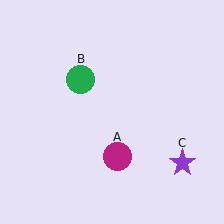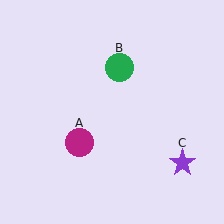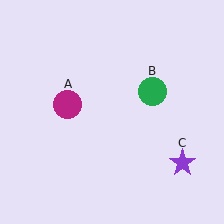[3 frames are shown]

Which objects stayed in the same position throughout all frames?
Purple star (object C) remained stationary.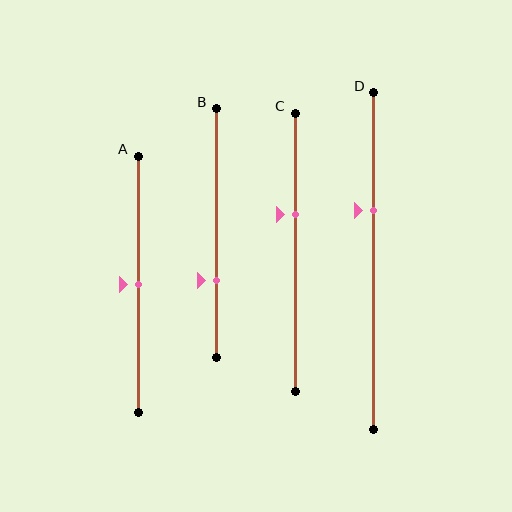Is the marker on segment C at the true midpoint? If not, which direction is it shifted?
No, the marker on segment C is shifted upward by about 14% of the segment length.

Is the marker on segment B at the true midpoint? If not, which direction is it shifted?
No, the marker on segment B is shifted downward by about 19% of the segment length.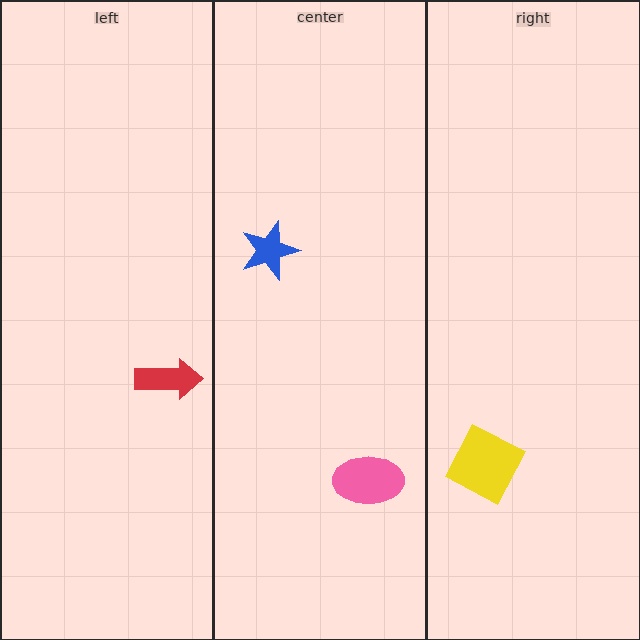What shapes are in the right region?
The yellow square.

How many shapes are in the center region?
2.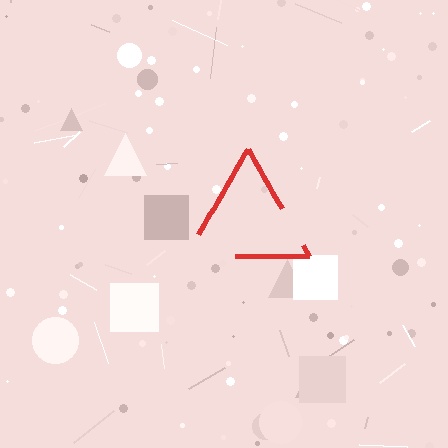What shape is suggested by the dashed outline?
The dashed outline suggests a triangle.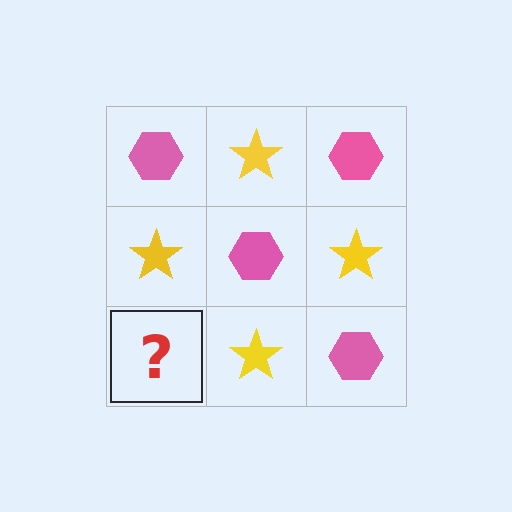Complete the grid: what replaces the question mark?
The question mark should be replaced with a pink hexagon.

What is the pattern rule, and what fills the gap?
The rule is that it alternates pink hexagon and yellow star in a checkerboard pattern. The gap should be filled with a pink hexagon.